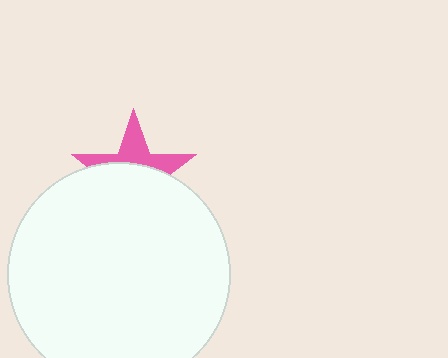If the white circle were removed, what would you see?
You would see the complete pink star.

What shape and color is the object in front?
The object in front is a white circle.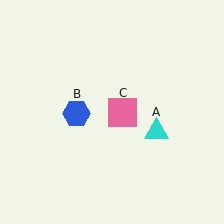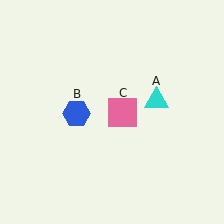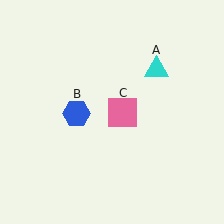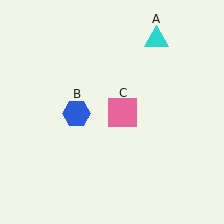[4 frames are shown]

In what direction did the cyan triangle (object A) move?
The cyan triangle (object A) moved up.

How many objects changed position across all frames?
1 object changed position: cyan triangle (object A).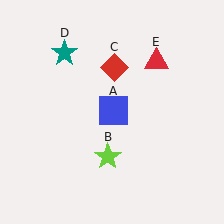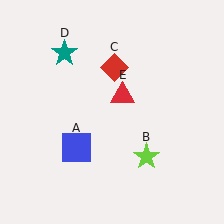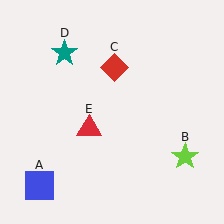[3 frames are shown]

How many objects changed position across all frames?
3 objects changed position: blue square (object A), lime star (object B), red triangle (object E).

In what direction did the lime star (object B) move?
The lime star (object B) moved right.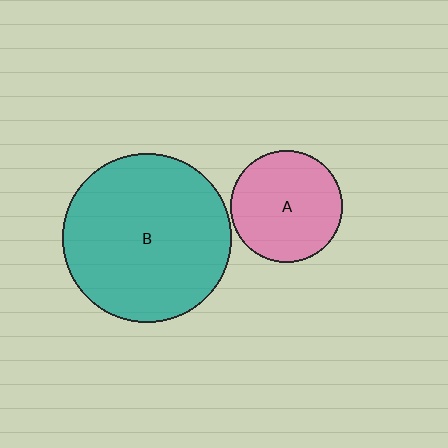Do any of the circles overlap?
No, none of the circles overlap.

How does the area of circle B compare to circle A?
Approximately 2.3 times.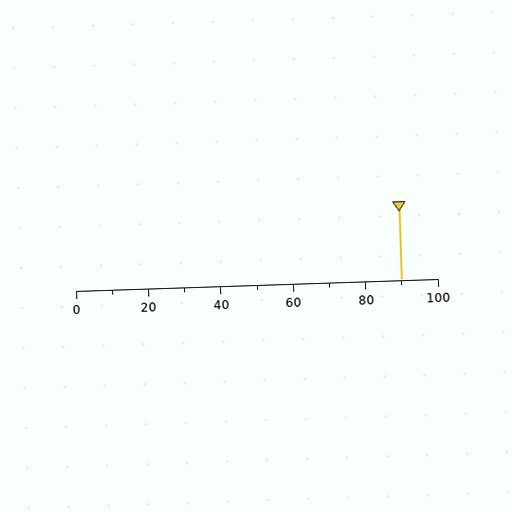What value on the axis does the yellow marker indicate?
The marker indicates approximately 90.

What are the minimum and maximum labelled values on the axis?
The axis runs from 0 to 100.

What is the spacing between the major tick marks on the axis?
The major ticks are spaced 20 apart.